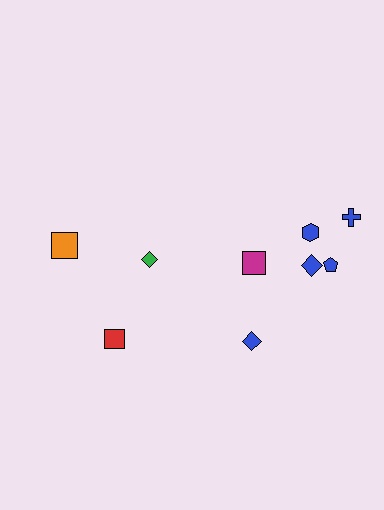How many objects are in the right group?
There are 6 objects.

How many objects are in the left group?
There are 3 objects.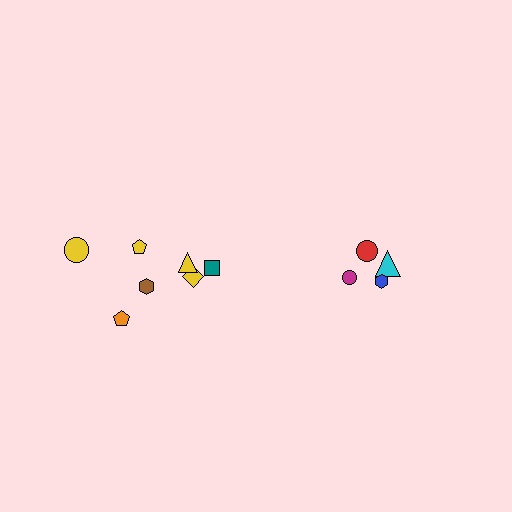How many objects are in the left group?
There are 7 objects.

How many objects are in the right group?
There are 4 objects.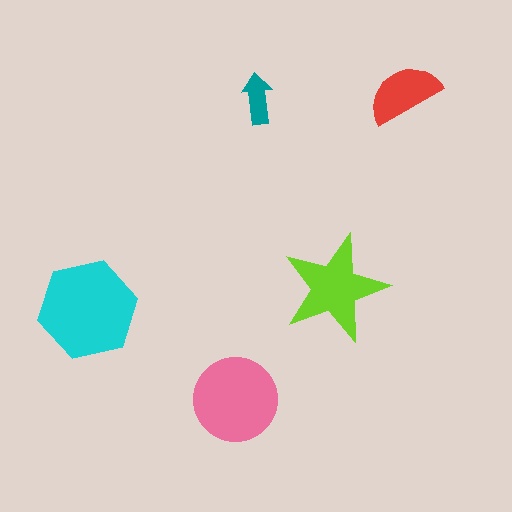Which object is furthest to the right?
The red semicircle is rightmost.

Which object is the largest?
The cyan hexagon.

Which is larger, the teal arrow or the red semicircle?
The red semicircle.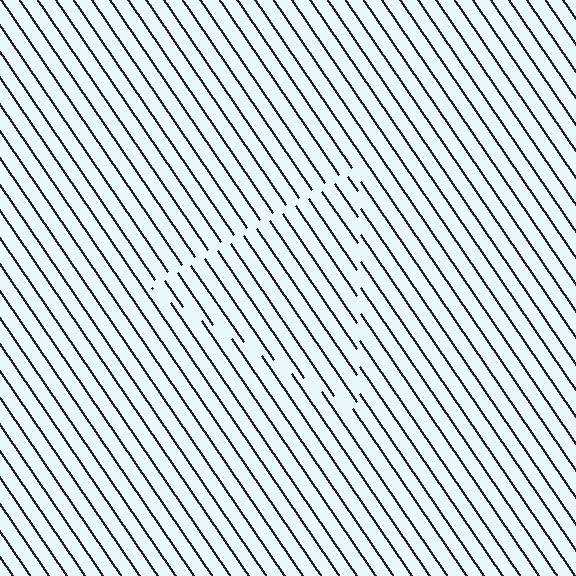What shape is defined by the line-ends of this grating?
An illusory triangle. The interior of the shape contains the same grating, shifted by half a period — the contour is defined by the phase discontinuity where line-ends from the inner and outer gratings abut.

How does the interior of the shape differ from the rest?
The interior of the shape contains the same grating, shifted by half a period — the contour is defined by the phase discontinuity where line-ends from the inner and outer gratings abut.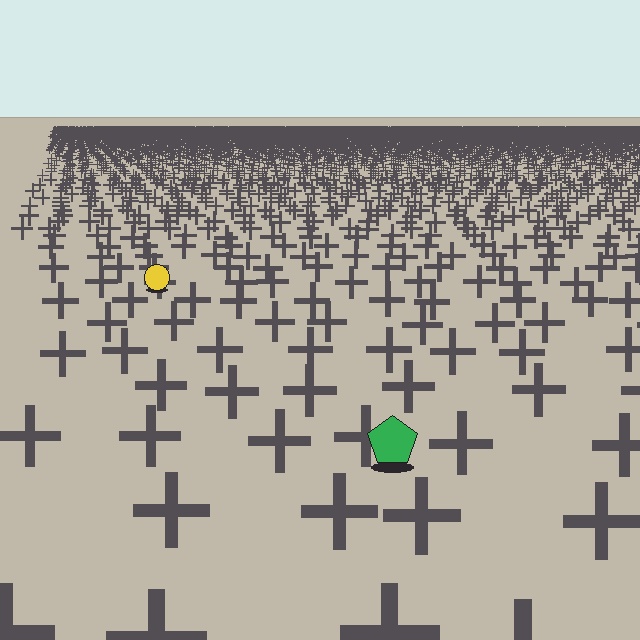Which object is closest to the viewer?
The green pentagon is closest. The texture marks near it are larger and more spread out.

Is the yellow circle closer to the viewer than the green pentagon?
No. The green pentagon is closer — you can tell from the texture gradient: the ground texture is coarser near it.